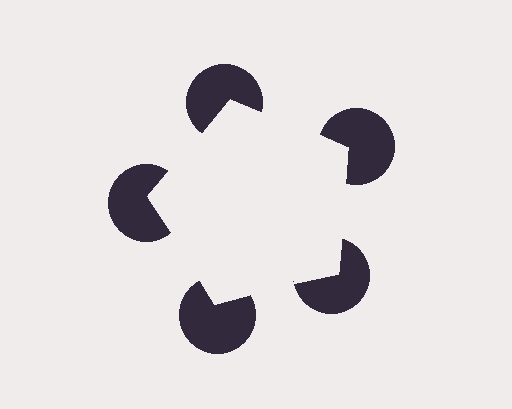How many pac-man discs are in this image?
There are 5 — one at each vertex of the illusory pentagon.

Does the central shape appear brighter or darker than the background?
It typically appears slightly brighter than the background, even though no actual brightness change is drawn.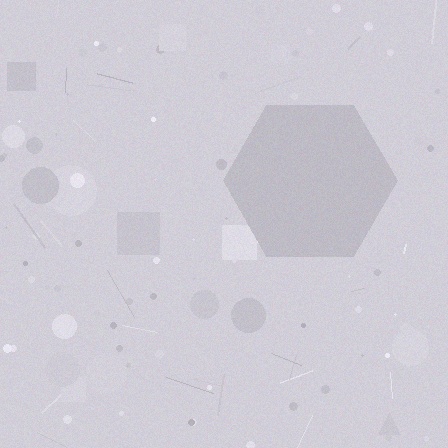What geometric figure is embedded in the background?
A hexagon is embedded in the background.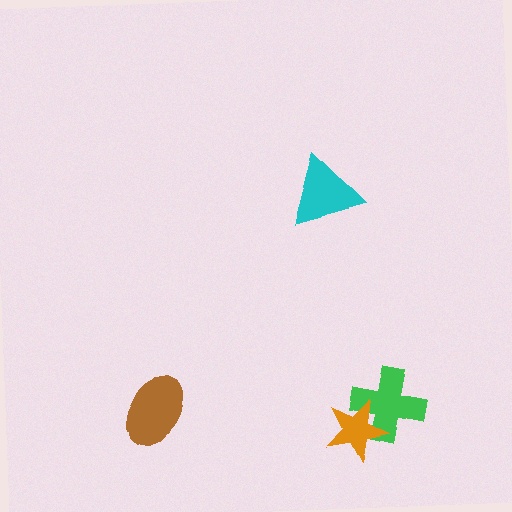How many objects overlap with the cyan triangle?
0 objects overlap with the cyan triangle.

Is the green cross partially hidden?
Yes, it is partially covered by another shape.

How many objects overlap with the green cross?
1 object overlaps with the green cross.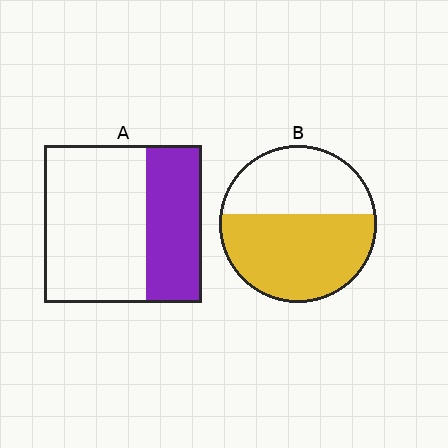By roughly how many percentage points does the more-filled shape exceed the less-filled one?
By roughly 25 percentage points (B over A).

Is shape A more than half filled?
No.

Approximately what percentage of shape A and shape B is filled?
A is approximately 35% and B is approximately 60%.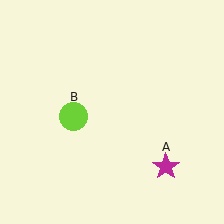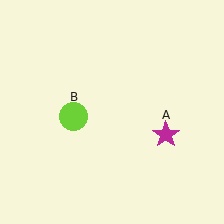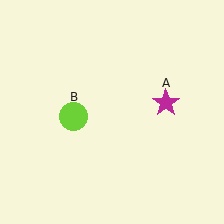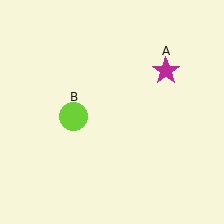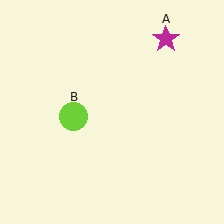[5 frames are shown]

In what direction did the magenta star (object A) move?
The magenta star (object A) moved up.